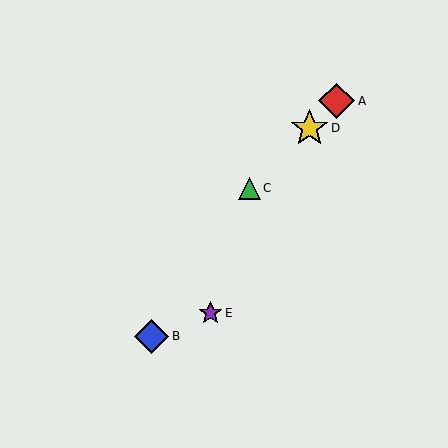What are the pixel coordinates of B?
Object B is at (151, 336).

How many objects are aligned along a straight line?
3 objects (A, C, D) are aligned along a straight line.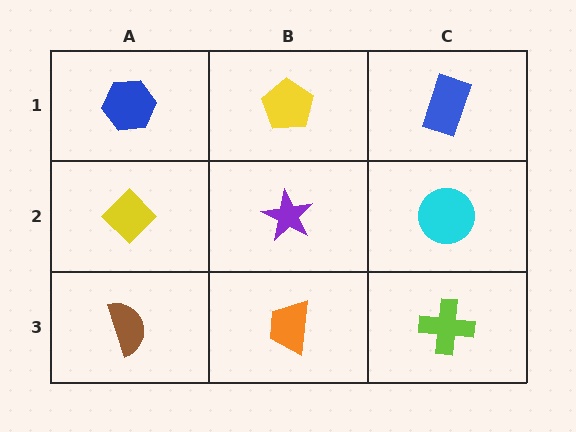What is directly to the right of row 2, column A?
A purple star.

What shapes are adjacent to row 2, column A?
A blue hexagon (row 1, column A), a brown semicircle (row 3, column A), a purple star (row 2, column B).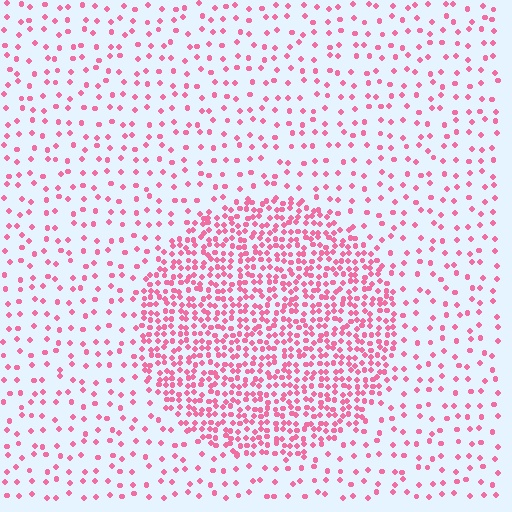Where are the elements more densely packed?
The elements are more densely packed inside the circle boundary.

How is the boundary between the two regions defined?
The boundary is defined by a change in element density (approximately 3.1x ratio). All elements are the same color, size, and shape.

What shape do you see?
I see a circle.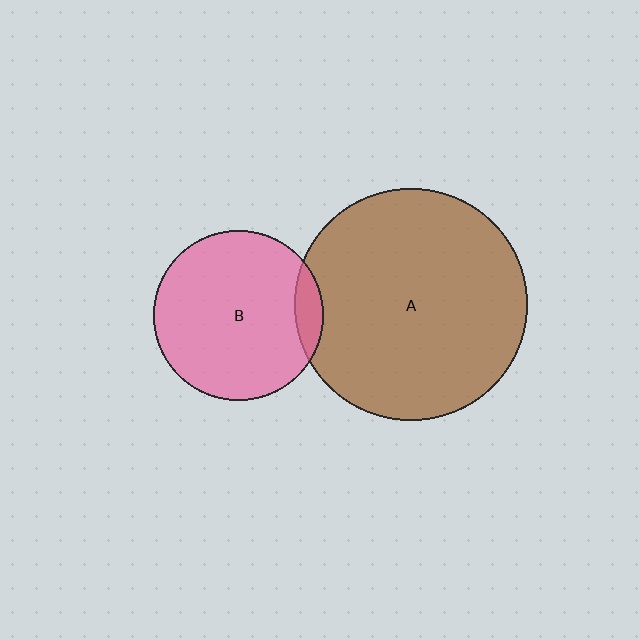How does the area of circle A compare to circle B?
Approximately 1.9 times.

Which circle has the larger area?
Circle A (brown).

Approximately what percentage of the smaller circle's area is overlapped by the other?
Approximately 10%.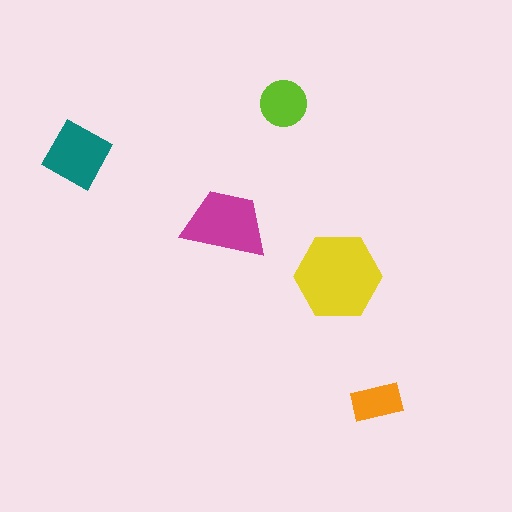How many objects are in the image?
There are 5 objects in the image.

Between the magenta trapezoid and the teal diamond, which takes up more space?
The magenta trapezoid.